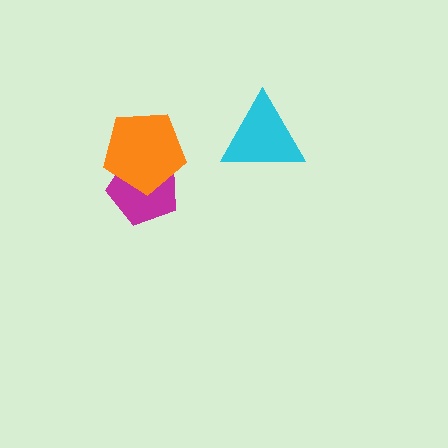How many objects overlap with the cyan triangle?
0 objects overlap with the cyan triangle.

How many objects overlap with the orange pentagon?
1 object overlaps with the orange pentagon.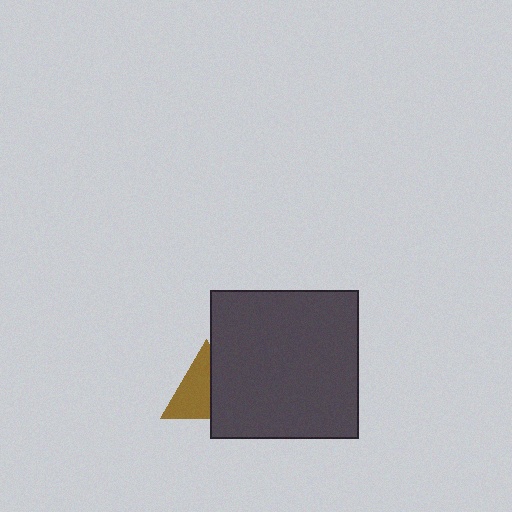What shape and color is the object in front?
The object in front is a dark gray square.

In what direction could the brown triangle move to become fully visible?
The brown triangle could move left. That would shift it out from behind the dark gray square entirely.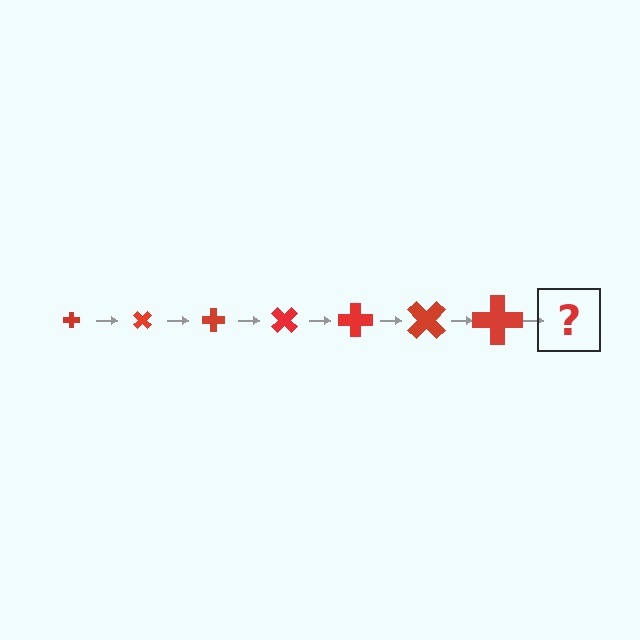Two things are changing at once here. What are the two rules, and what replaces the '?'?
The two rules are that the cross grows larger each step and it rotates 45 degrees each step. The '?' should be a cross, larger than the previous one and rotated 315 degrees from the start.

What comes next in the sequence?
The next element should be a cross, larger than the previous one and rotated 315 degrees from the start.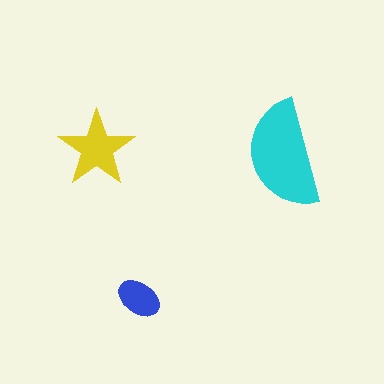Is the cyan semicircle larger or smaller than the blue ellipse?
Larger.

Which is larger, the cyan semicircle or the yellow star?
The cyan semicircle.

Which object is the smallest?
The blue ellipse.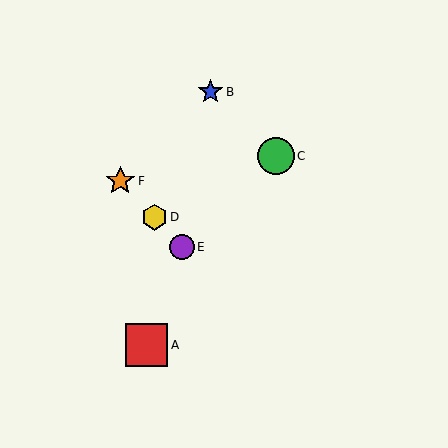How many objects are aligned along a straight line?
3 objects (D, E, F) are aligned along a straight line.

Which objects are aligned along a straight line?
Objects D, E, F are aligned along a straight line.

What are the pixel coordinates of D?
Object D is at (154, 217).